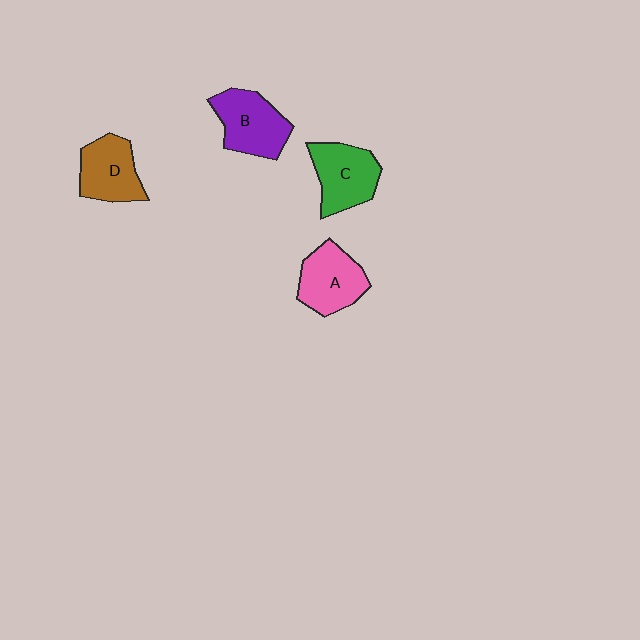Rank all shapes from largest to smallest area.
From largest to smallest: B (purple), C (green), A (pink), D (brown).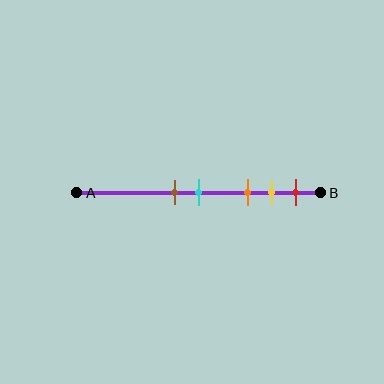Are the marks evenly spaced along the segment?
No, the marks are not evenly spaced.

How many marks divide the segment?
There are 5 marks dividing the segment.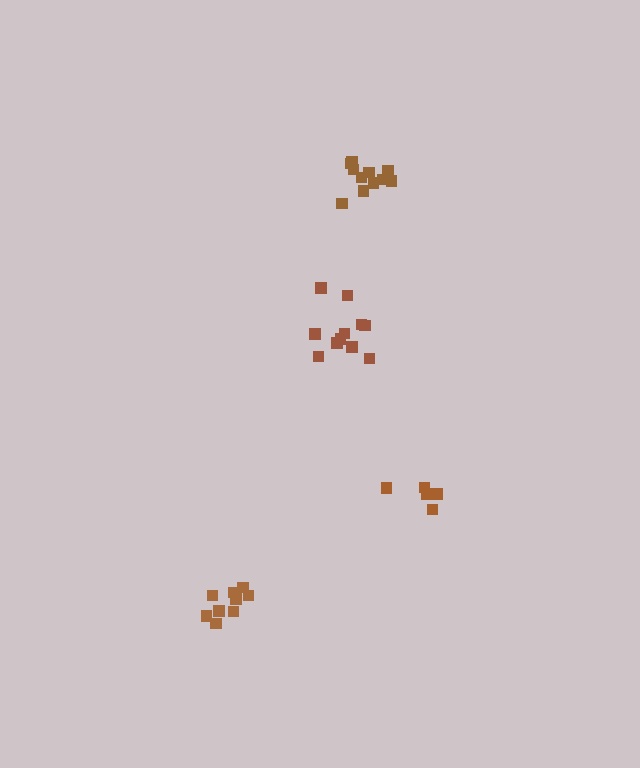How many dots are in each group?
Group 1: 6 dots, Group 2: 9 dots, Group 3: 11 dots, Group 4: 11 dots (37 total).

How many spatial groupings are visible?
There are 4 spatial groupings.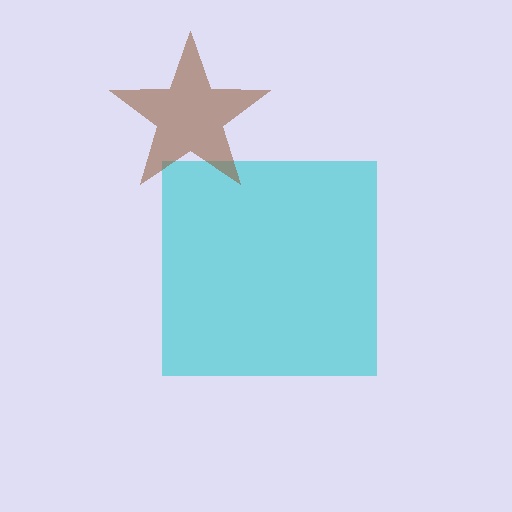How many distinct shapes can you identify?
There are 2 distinct shapes: a cyan square, a brown star.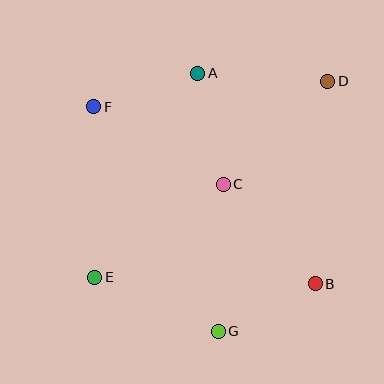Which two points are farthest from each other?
Points D and E are farthest from each other.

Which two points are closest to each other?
Points B and G are closest to each other.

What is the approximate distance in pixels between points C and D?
The distance between C and D is approximately 146 pixels.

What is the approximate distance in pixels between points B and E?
The distance between B and E is approximately 220 pixels.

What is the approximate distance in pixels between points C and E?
The distance between C and E is approximately 159 pixels.